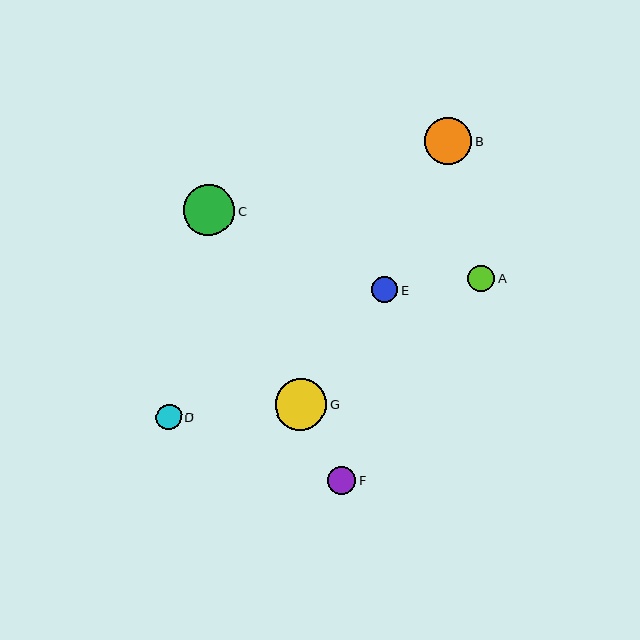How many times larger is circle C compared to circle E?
Circle C is approximately 1.9 times the size of circle E.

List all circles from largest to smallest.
From largest to smallest: G, C, B, F, A, E, D.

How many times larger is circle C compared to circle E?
Circle C is approximately 1.9 times the size of circle E.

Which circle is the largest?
Circle G is the largest with a size of approximately 52 pixels.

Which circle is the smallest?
Circle D is the smallest with a size of approximately 25 pixels.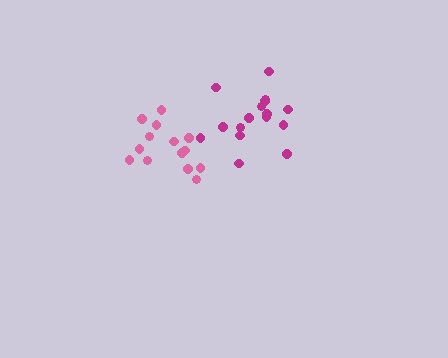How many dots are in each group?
Group 1: 14 dots, Group 2: 16 dots (30 total).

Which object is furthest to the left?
The pink cluster is leftmost.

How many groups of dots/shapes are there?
There are 2 groups.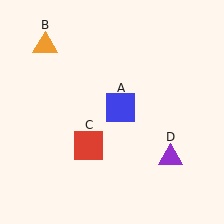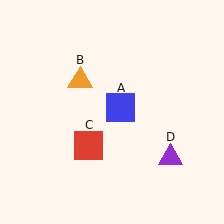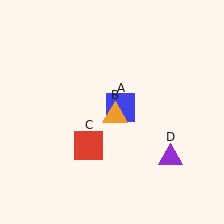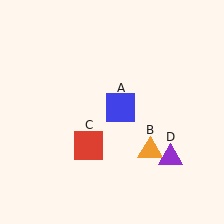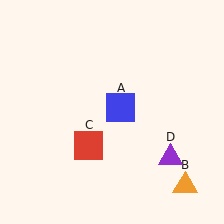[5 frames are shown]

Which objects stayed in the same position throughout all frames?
Blue square (object A) and red square (object C) and purple triangle (object D) remained stationary.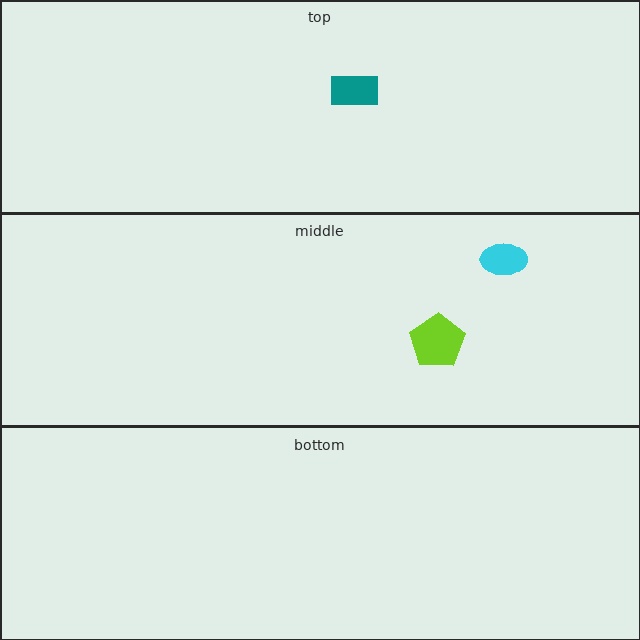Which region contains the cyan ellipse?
The middle region.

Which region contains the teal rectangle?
The top region.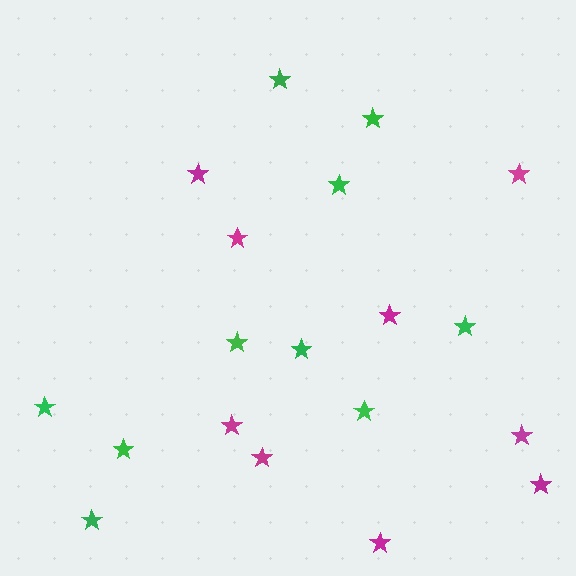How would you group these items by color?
There are 2 groups: one group of magenta stars (9) and one group of green stars (10).